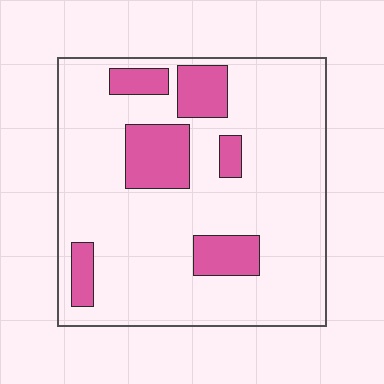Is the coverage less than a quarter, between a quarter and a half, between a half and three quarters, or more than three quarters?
Less than a quarter.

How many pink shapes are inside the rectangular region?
6.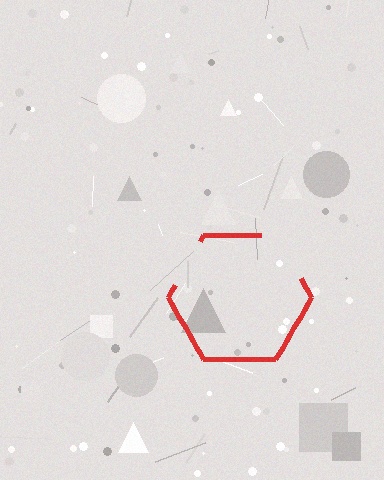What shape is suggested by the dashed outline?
The dashed outline suggests a hexagon.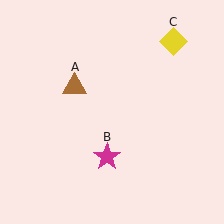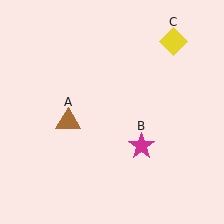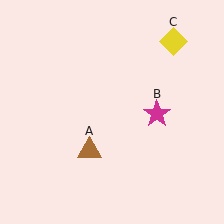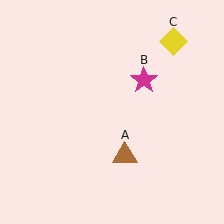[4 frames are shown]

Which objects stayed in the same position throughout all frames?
Yellow diamond (object C) remained stationary.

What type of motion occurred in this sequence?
The brown triangle (object A), magenta star (object B) rotated counterclockwise around the center of the scene.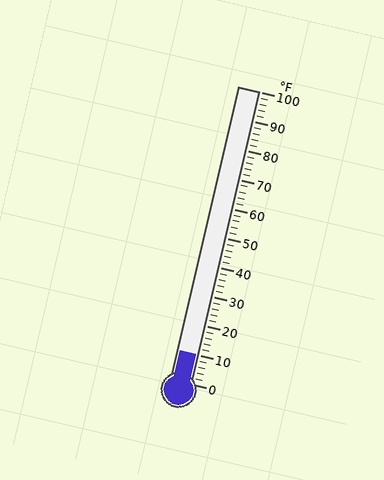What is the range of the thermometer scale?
The thermometer scale ranges from 0°F to 100°F.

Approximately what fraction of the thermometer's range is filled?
The thermometer is filled to approximately 10% of its range.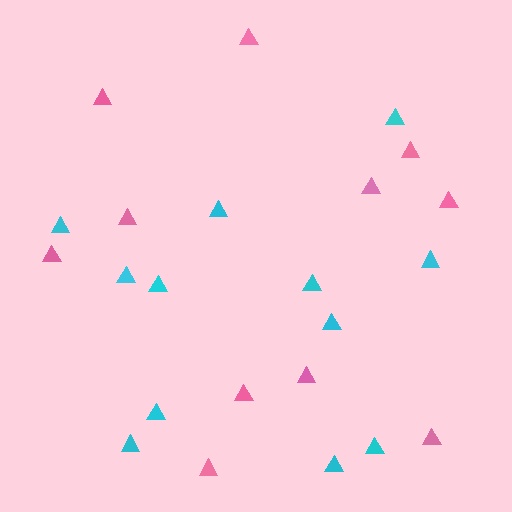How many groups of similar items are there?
There are 2 groups: one group of cyan triangles (12) and one group of pink triangles (11).